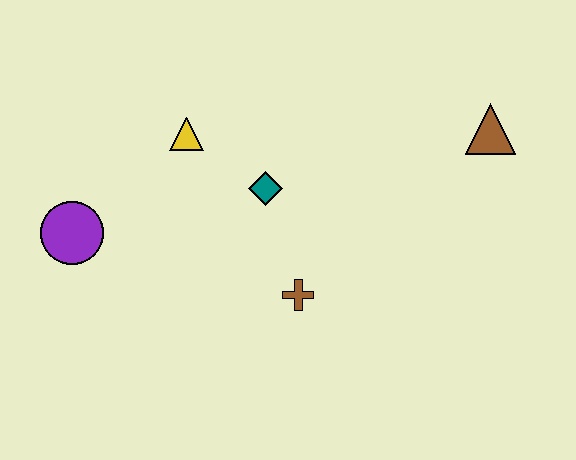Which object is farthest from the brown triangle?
The purple circle is farthest from the brown triangle.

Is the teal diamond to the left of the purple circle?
No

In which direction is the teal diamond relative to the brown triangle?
The teal diamond is to the left of the brown triangle.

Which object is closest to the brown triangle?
The teal diamond is closest to the brown triangle.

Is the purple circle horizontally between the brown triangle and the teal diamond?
No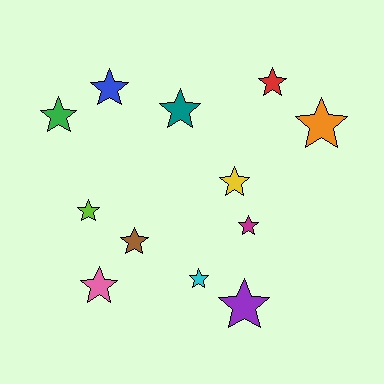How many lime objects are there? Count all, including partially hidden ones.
There is 1 lime object.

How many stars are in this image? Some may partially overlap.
There are 12 stars.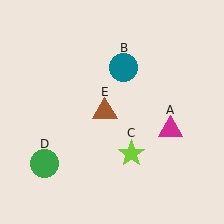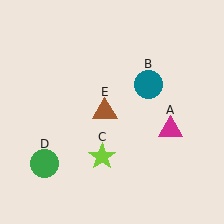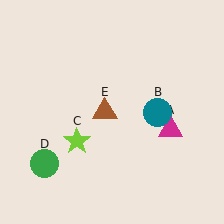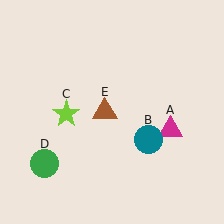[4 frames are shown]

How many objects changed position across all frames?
2 objects changed position: teal circle (object B), lime star (object C).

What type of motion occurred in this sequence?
The teal circle (object B), lime star (object C) rotated clockwise around the center of the scene.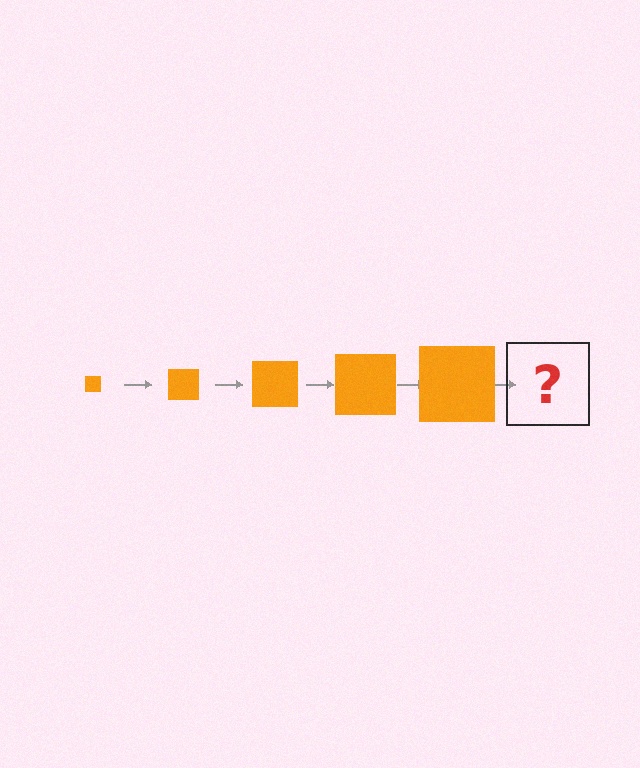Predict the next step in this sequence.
The next step is an orange square, larger than the previous one.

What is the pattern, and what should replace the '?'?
The pattern is that the square gets progressively larger each step. The '?' should be an orange square, larger than the previous one.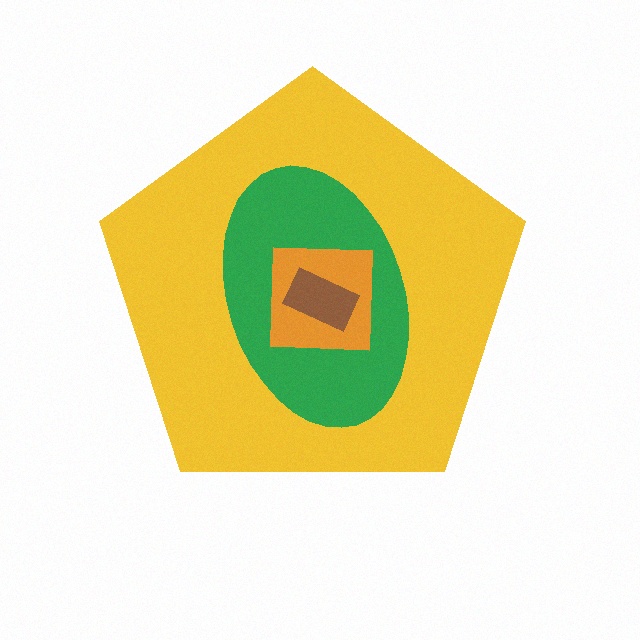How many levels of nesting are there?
4.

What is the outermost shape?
The yellow pentagon.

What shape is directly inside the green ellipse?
The orange square.